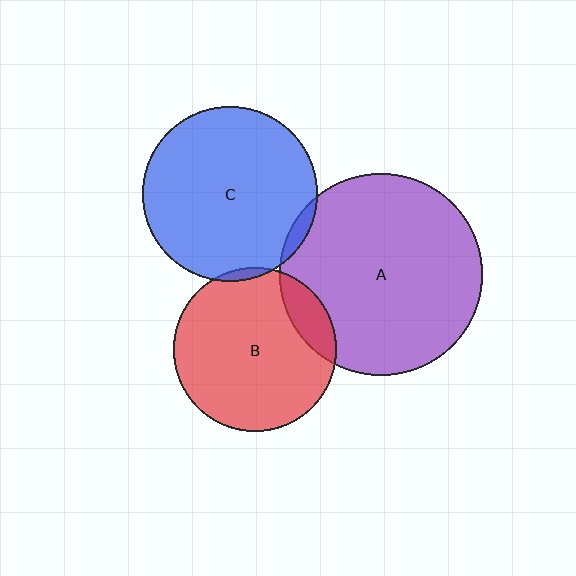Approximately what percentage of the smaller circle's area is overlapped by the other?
Approximately 5%.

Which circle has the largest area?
Circle A (purple).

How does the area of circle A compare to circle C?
Approximately 1.3 times.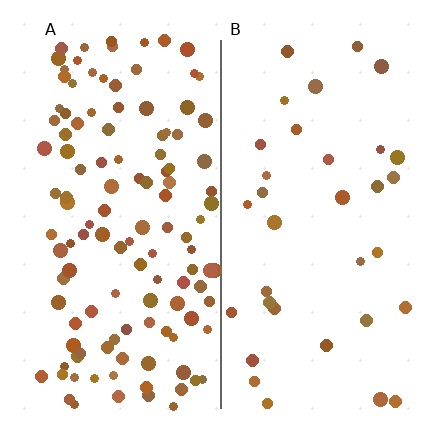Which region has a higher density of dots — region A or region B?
A (the left).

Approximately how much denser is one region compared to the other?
Approximately 3.8× — region A over region B.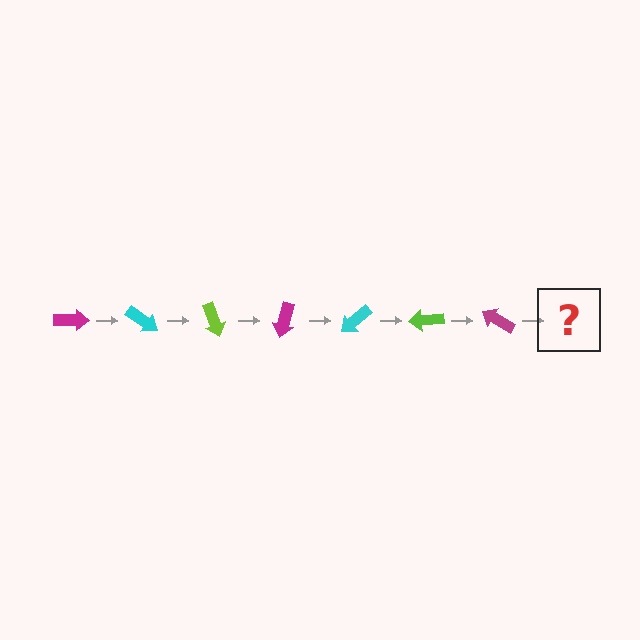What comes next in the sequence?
The next element should be a cyan arrow, rotated 245 degrees from the start.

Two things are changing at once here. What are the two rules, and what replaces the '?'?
The two rules are that it rotates 35 degrees each step and the color cycles through magenta, cyan, and lime. The '?' should be a cyan arrow, rotated 245 degrees from the start.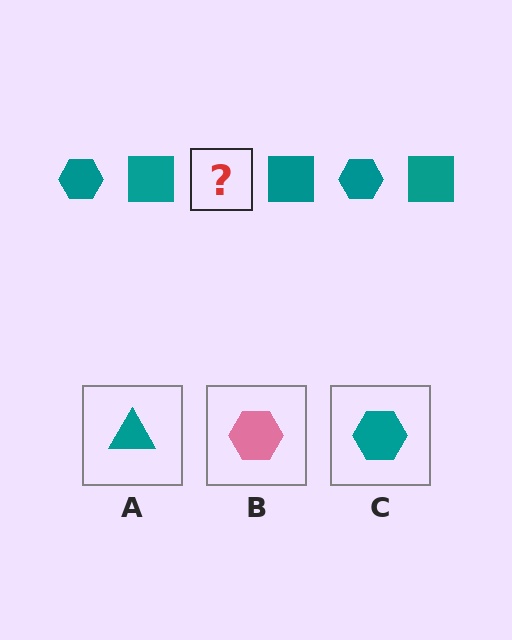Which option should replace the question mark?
Option C.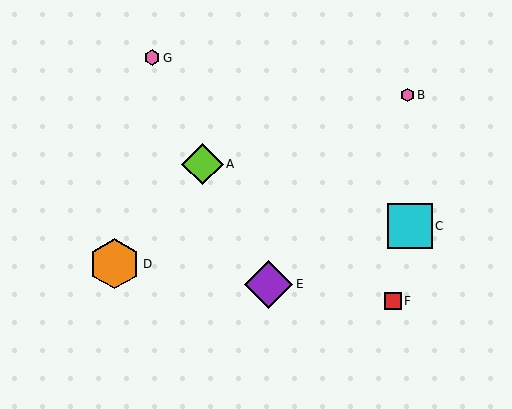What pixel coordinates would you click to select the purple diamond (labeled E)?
Click at (269, 284) to select the purple diamond E.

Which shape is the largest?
The orange hexagon (labeled D) is the largest.